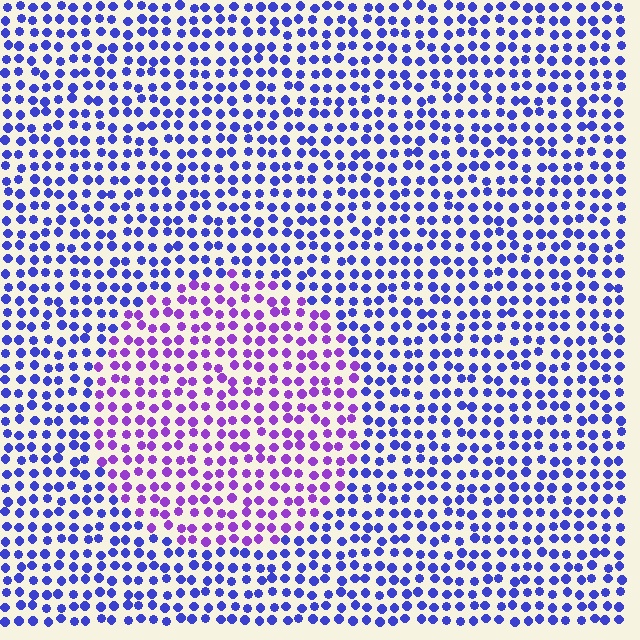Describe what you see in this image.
The image is filled with small blue elements in a uniform arrangement. A circle-shaped region is visible where the elements are tinted to a slightly different hue, forming a subtle color boundary.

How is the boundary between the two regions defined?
The boundary is defined purely by a slight shift in hue (about 40 degrees). Spacing, size, and orientation are identical on both sides.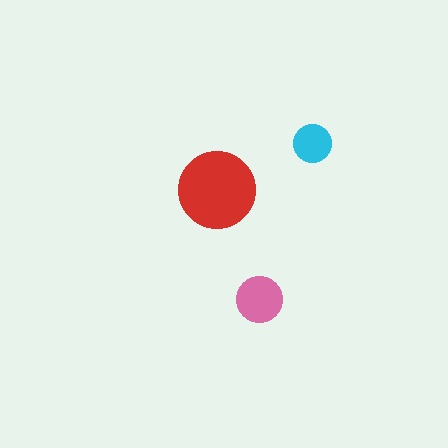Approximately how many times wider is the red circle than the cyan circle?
About 2 times wider.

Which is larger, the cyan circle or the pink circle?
The pink one.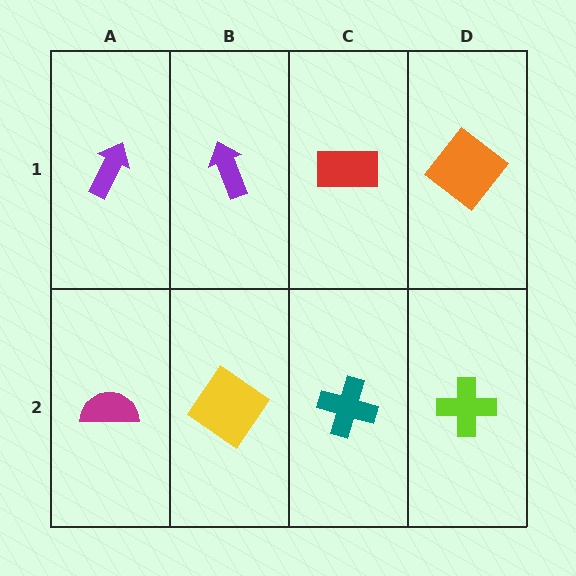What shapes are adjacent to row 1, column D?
A lime cross (row 2, column D), a red rectangle (row 1, column C).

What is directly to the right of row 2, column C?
A lime cross.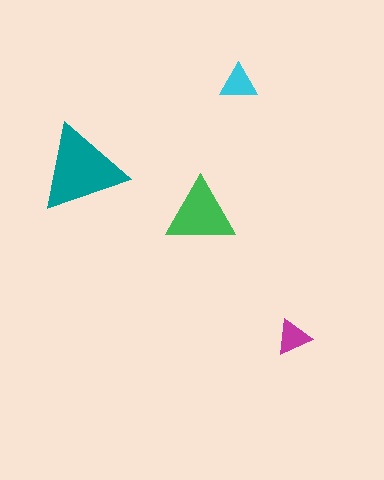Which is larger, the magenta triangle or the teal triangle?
The teal one.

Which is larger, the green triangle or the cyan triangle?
The green one.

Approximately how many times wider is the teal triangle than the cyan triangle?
About 2.5 times wider.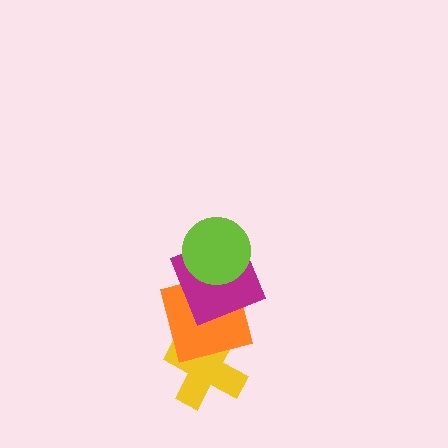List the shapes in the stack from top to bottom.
From top to bottom: the lime circle, the magenta square, the orange square, the yellow cross.